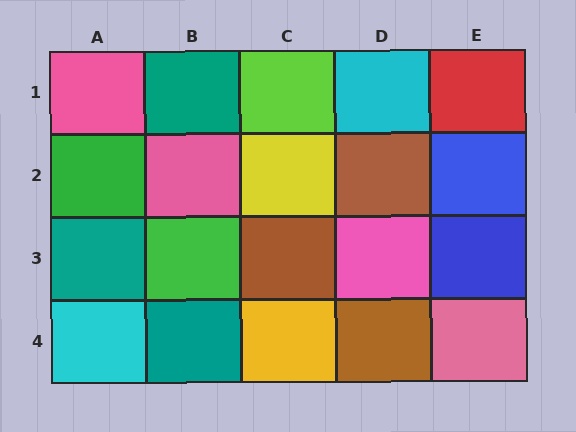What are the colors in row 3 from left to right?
Teal, green, brown, pink, blue.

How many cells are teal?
3 cells are teal.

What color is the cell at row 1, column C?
Lime.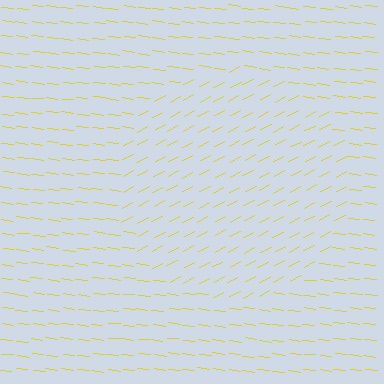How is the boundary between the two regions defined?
The boundary is defined purely by a change in line orientation (approximately 34 degrees difference). All lines are the same color and thickness.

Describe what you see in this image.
The image is filled with small yellow line segments. A circle region in the image has lines oriented differently from the surrounding lines, creating a visible texture boundary.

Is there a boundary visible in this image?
Yes, there is a texture boundary formed by a change in line orientation.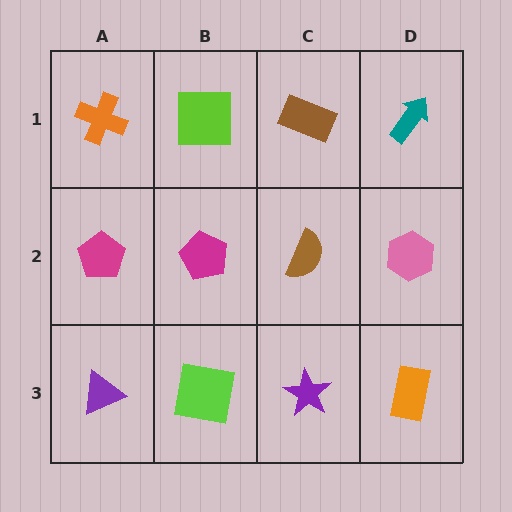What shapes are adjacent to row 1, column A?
A magenta pentagon (row 2, column A), a lime square (row 1, column B).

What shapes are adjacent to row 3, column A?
A magenta pentagon (row 2, column A), a lime square (row 3, column B).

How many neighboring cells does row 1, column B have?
3.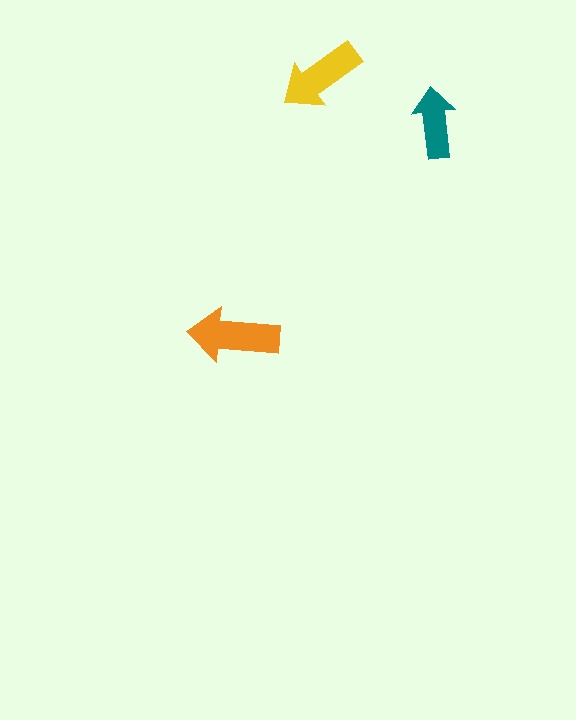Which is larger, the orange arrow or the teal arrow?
The orange one.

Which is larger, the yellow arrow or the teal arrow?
The yellow one.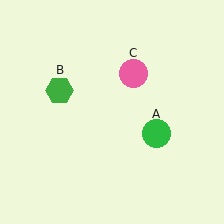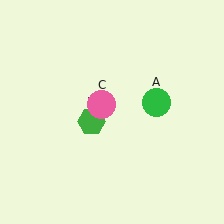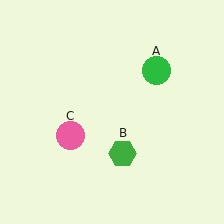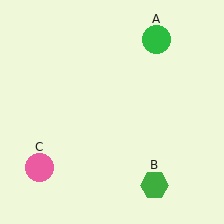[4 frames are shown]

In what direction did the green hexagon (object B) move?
The green hexagon (object B) moved down and to the right.